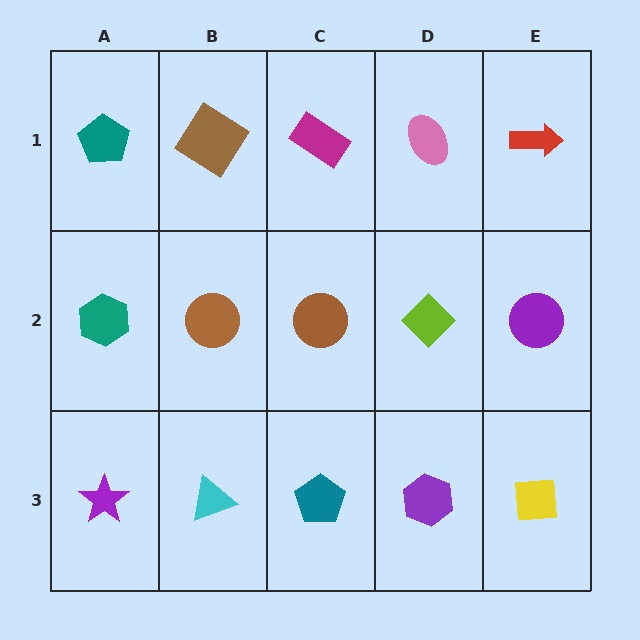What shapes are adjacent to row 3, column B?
A brown circle (row 2, column B), a purple star (row 3, column A), a teal pentagon (row 3, column C).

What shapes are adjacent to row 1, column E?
A purple circle (row 2, column E), a pink ellipse (row 1, column D).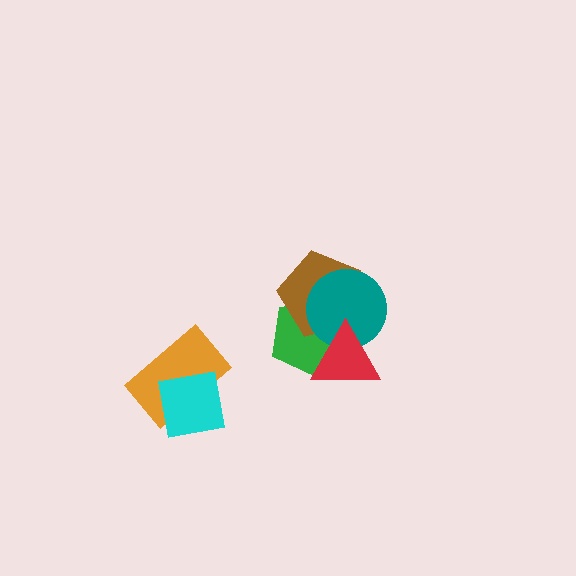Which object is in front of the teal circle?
The red triangle is in front of the teal circle.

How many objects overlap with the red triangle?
3 objects overlap with the red triangle.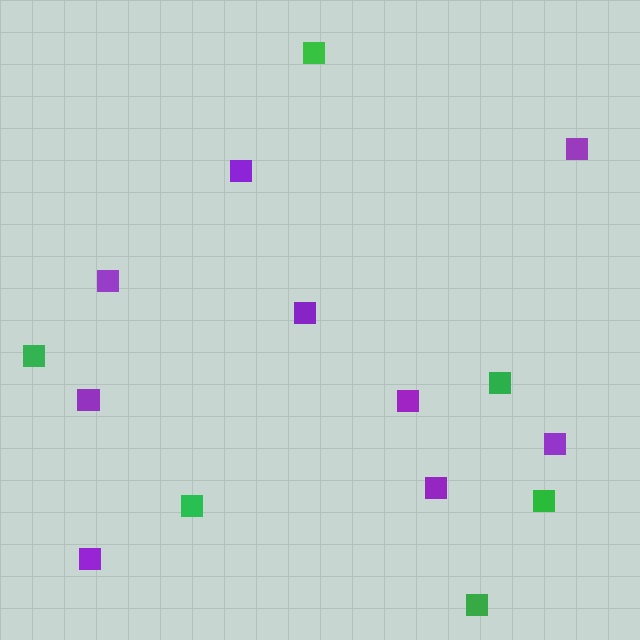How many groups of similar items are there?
There are 2 groups: one group of purple squares (9) and one group of green squares (6).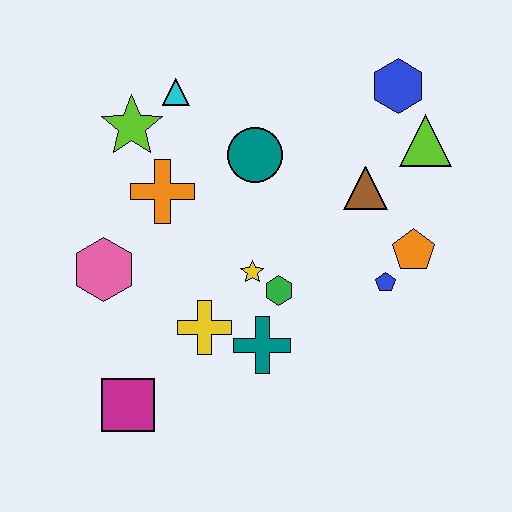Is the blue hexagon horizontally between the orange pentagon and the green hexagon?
Yes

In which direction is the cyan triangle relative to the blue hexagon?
The cyan triangle is to the left of the blue hexagon.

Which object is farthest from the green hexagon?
The blue hexagon is farthest from the green hexagon.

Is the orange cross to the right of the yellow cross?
No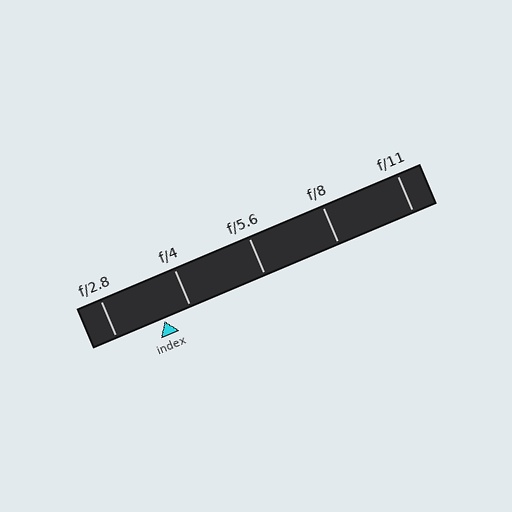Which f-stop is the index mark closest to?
The index mark is closest to f/4.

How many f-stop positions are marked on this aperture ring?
There are 5 f-stop positions marked.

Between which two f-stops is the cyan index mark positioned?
The index mark is between f/2.8 and f/4.